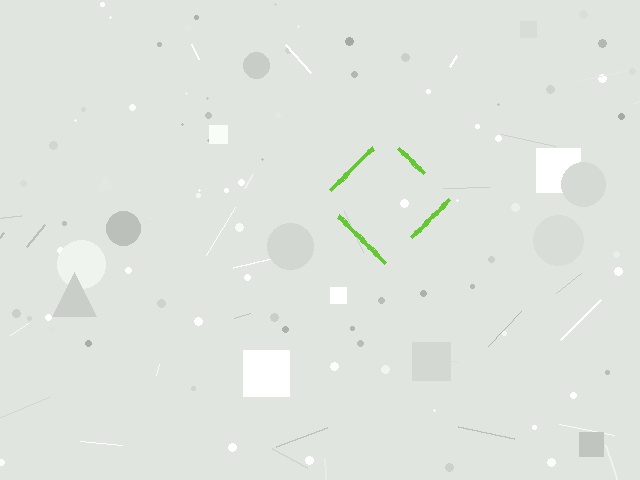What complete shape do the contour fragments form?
The contour fragments form a diamond.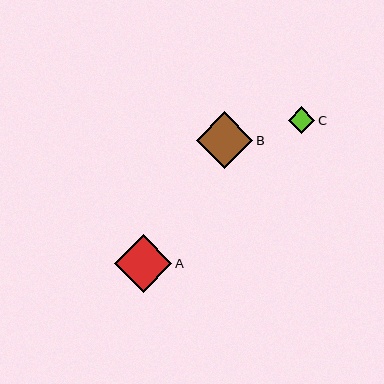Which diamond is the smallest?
Diamond C is the smallest with a size of approximately 27 pixels.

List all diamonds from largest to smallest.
From largest to smallest: A, B, C.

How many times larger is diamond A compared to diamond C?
Diamond A is approximately 2.2 times the size of diamond C.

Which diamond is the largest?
Diamond A is the largest with a size of approximately 57 pixels.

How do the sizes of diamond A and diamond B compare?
Diamond A and diamond B are approximately the same size.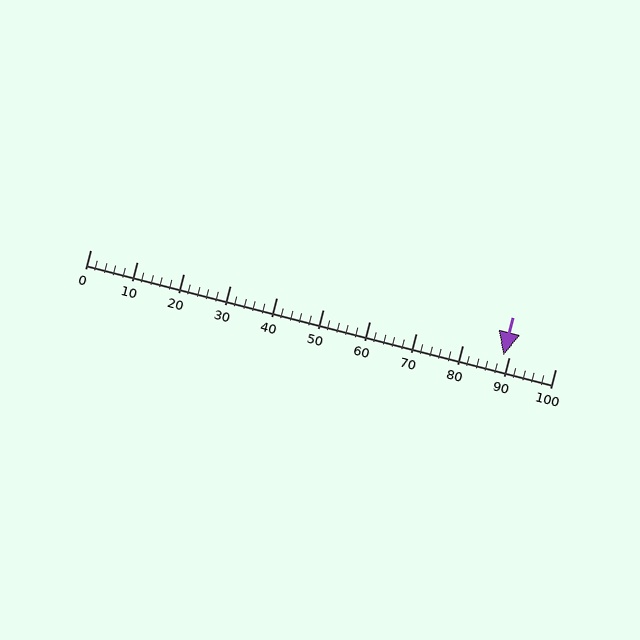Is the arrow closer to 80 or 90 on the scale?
The arrow is closer to 90.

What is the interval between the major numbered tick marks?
The major tick marks are spaced 10 units apart.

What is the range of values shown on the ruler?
The ruler shows values from 0 to 100.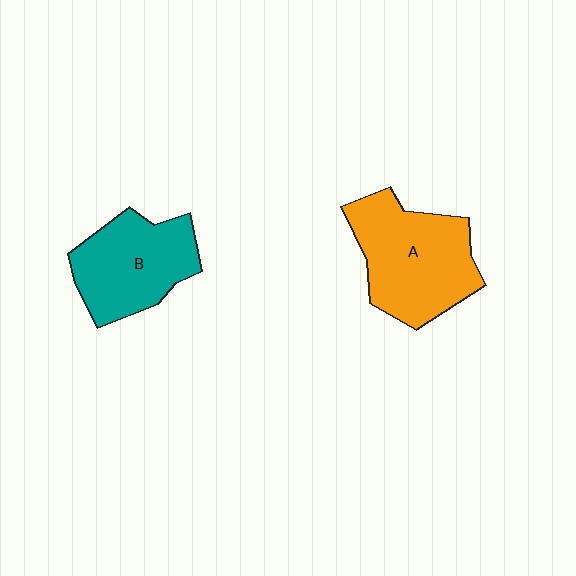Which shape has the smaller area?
Shape B (teal).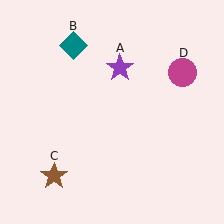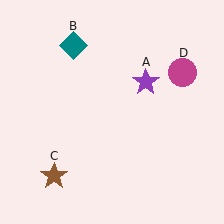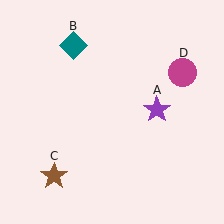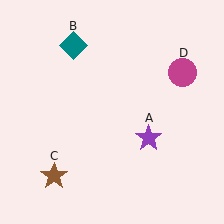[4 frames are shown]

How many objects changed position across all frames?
1 object changed position: purple star (object A).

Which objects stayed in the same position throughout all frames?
Teal diamond (object B) and brown star (object C) and magenta circle (object D) remained stationary.